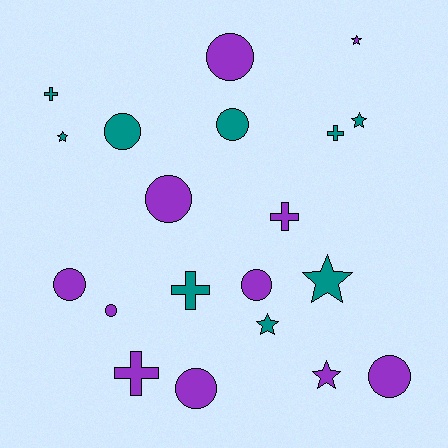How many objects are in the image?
There are 20 objects.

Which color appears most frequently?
Purple, with 11 objects.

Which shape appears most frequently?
Circle, with 9 objects.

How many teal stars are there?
There are 4 teal stars.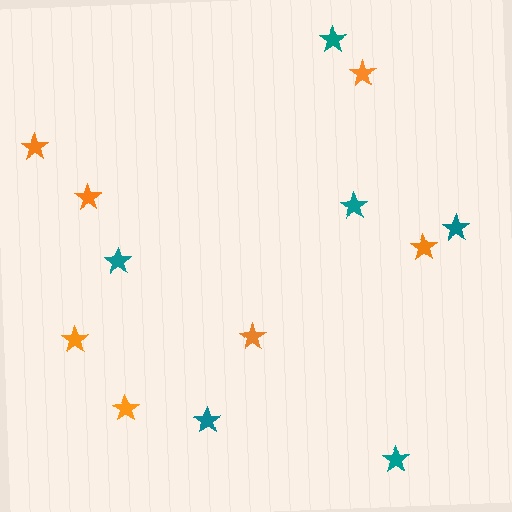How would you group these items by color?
There are 2 groups: one group of teal stars (6) and one group of orange stars (7).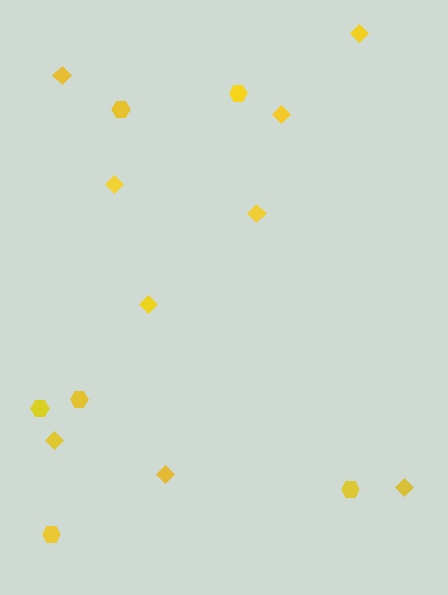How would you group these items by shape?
There are 2 groups: one group of hexagons (6) and one group of diamonds (9).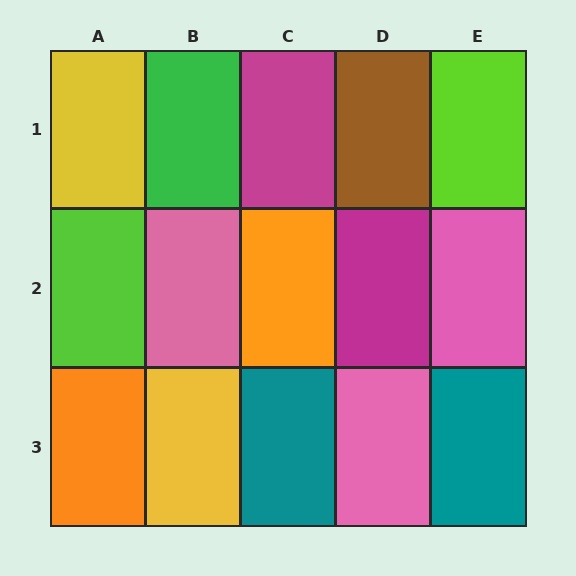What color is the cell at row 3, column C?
Teal.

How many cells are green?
1 cell is green.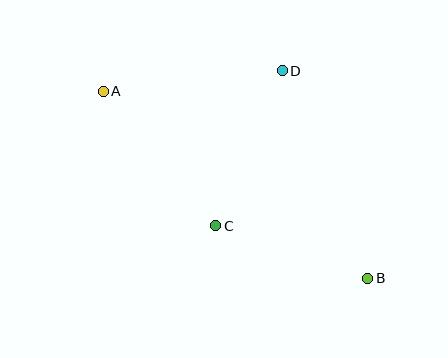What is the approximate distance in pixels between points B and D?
The distance between B and D is approximately 224 pixels.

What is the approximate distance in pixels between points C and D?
The distance between C and D is approximately 168 pixels.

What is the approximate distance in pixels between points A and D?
The distance between A and D is approximately 180 pixels.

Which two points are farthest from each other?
Points A and B are farthest from each other.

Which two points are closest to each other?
Points B and C are closest to each other.